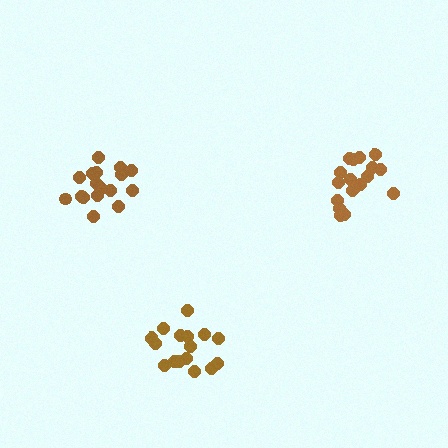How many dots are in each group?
Group 1: 18 dots, Group 2: 16 dots, Group 3: 17 dots (51 total).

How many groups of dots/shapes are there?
There are 3 groups.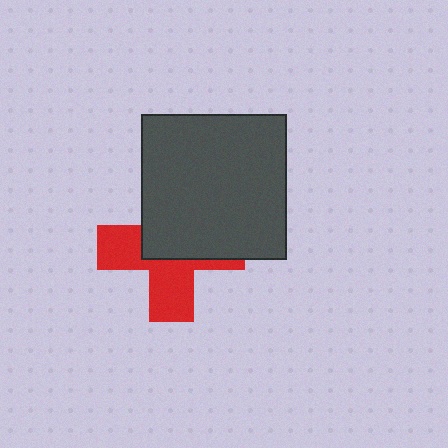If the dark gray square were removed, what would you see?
You would see the complete red cross.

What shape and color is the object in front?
The object in front is a dark gray square.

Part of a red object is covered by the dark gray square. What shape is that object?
It is a cross.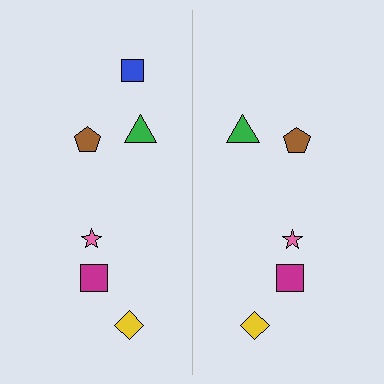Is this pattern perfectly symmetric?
No, the pattern is not perfectly symmetric. A blue square is missing from the right side.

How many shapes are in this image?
There are 11 shapes in this image.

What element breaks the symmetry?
A blue square is missing from the right side.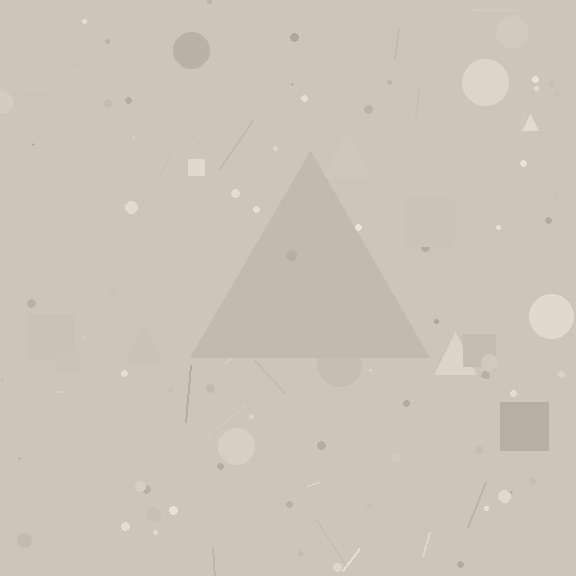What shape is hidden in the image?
A triangle is hidden in the image.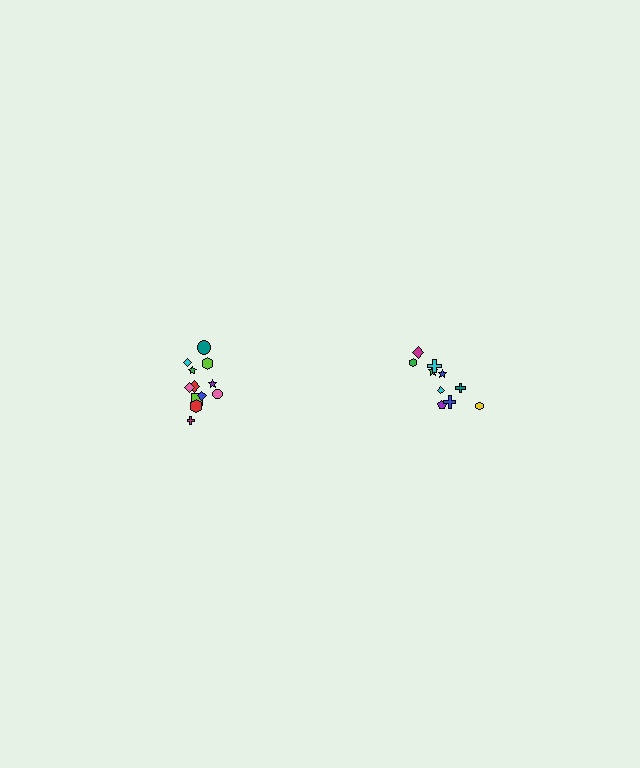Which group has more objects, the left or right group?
The left group.